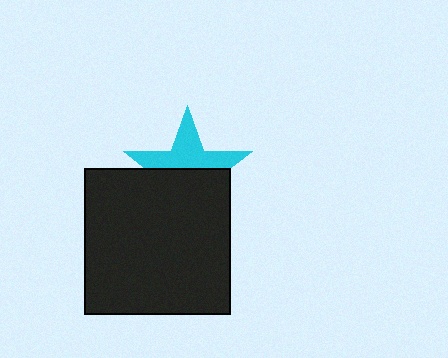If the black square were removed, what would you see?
You would see the complete cyan star.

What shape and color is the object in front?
The object in front is a black square.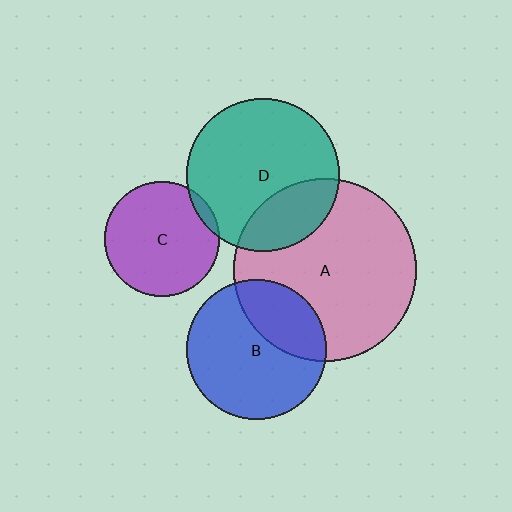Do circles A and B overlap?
Yes.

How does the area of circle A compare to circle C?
Approximately 2.5 times.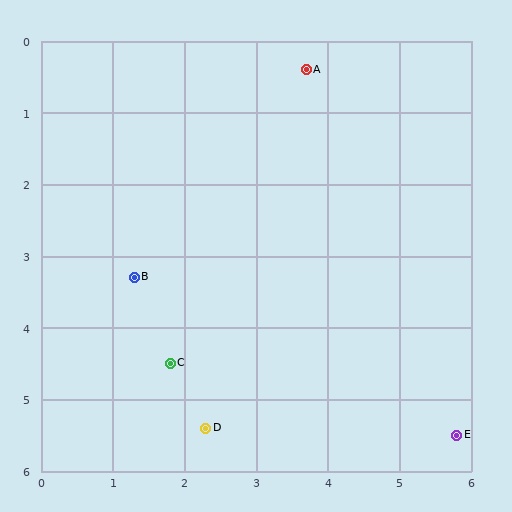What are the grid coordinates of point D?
Point D is at approximately (2.3, 5.4).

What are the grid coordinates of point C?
Point C is at approximately (1.8, 4.5).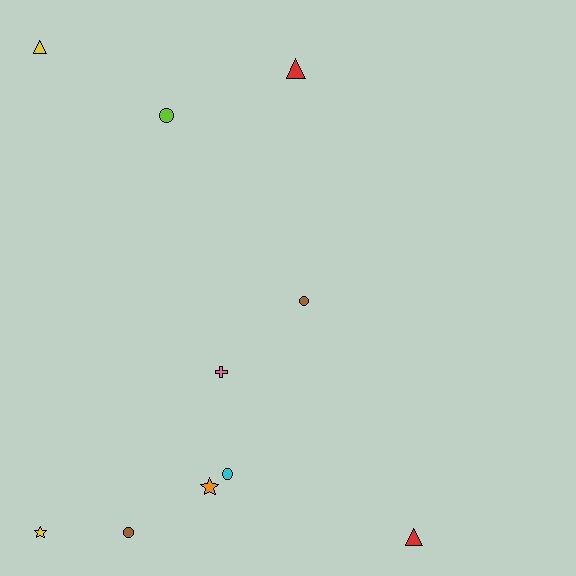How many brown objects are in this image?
There are 2 brown objects.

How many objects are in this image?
There are 10 objects.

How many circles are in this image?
There are 4 circles.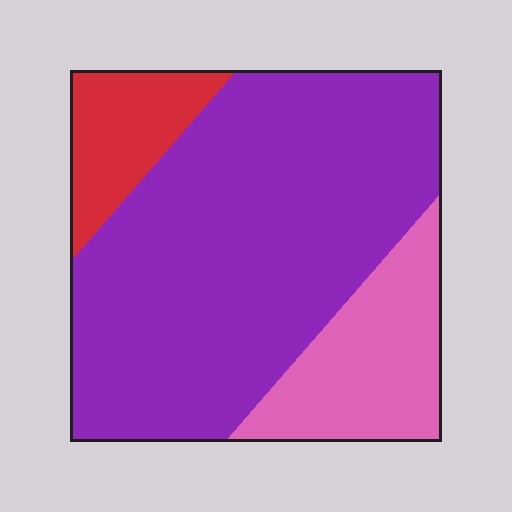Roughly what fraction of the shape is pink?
Pink covers about 20% of the shape.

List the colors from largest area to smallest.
From largest to smallest: purple, pink, red.